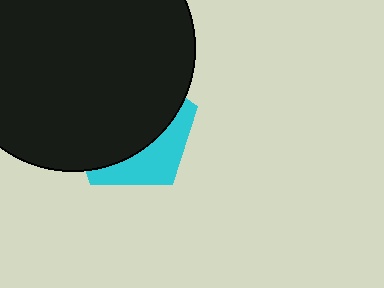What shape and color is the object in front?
The object in front is a black circle.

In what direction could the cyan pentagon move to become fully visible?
The cyan pentagon could move down. That would shift it out from behind the black circle entirely.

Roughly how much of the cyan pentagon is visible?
A small part of it is visible (roughly 31%).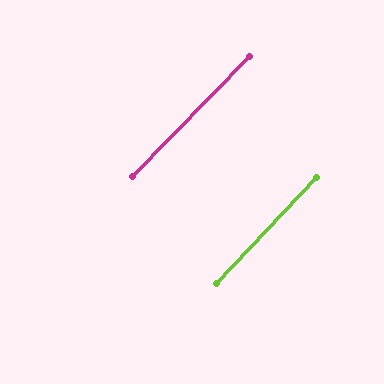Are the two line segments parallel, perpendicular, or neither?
Parallel — their directions differ by only 1.0°.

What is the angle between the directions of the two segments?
Approximately 1 degree.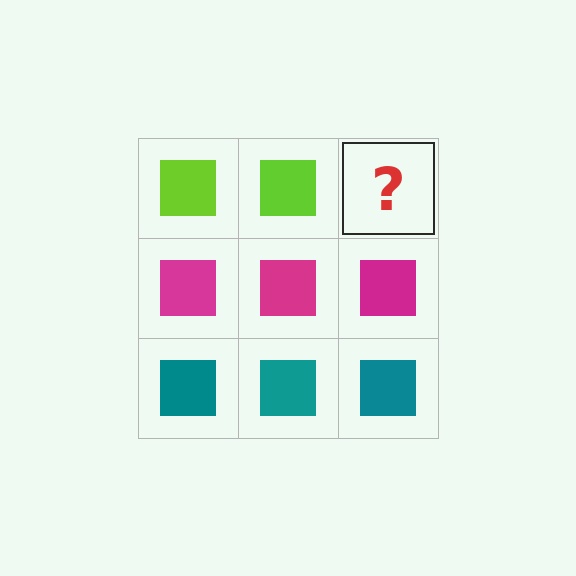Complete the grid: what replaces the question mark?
The question mark should be replaced with a lime square.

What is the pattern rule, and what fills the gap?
The rule is that each row has a consistent color. The gap should be filled with a lime square.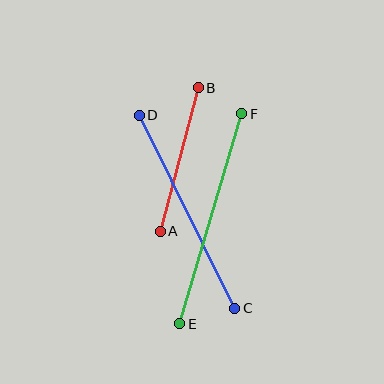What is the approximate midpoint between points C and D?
The midpoint is at approximately (187, 212) pixels.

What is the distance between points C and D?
The distance is approximately 215 pixels.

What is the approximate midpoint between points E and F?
The midpoint is at approximately (211, 219) pixels.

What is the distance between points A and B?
The distance is approximately 148 pixels.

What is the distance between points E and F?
The distance is approximately 219 pixels.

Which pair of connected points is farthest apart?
Points E and F are farthest apart.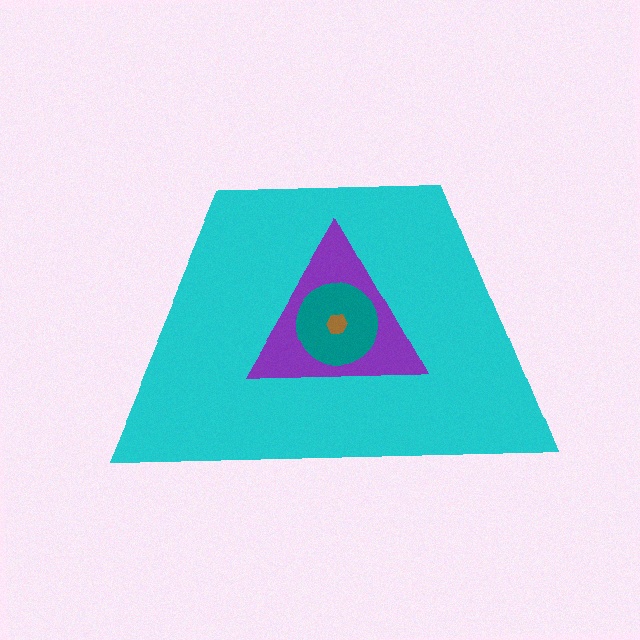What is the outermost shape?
The cyan trapezoid.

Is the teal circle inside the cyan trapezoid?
Yes.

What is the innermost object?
The brown hexagon.